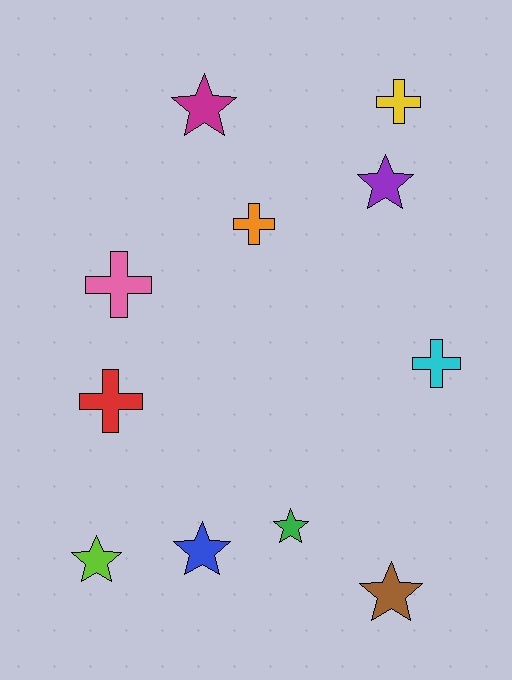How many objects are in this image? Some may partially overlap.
There are 11 objects.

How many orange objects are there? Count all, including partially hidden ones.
There is 1 orange object.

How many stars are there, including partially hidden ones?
There are 6 stars.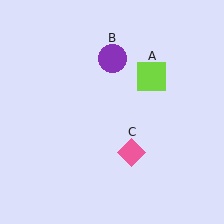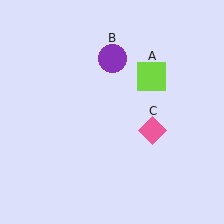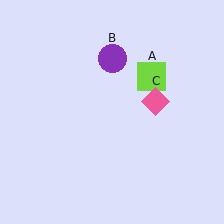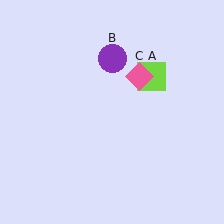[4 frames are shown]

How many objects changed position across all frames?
1 object changed position: pink diamond (object C).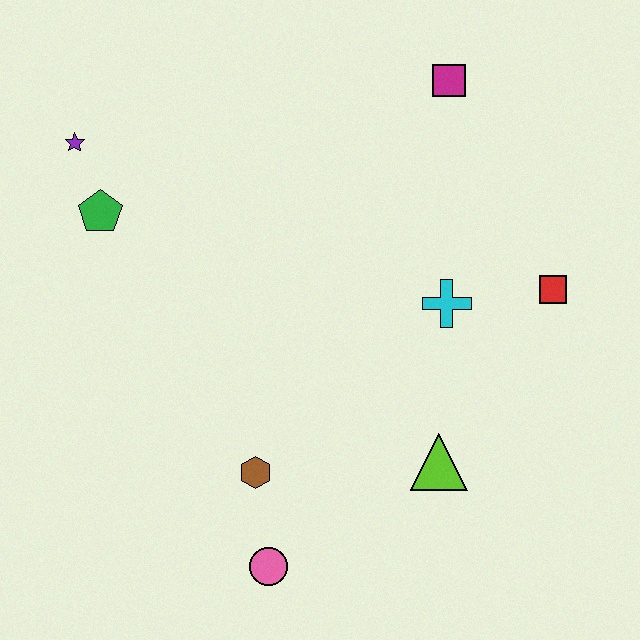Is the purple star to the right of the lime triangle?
No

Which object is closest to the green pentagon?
The purple star is closest to the green pentagon.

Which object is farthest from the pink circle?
The magenta square is farthest from the pink circle.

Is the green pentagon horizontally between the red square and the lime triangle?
No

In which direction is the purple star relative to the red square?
The purple star is to the left of the red square.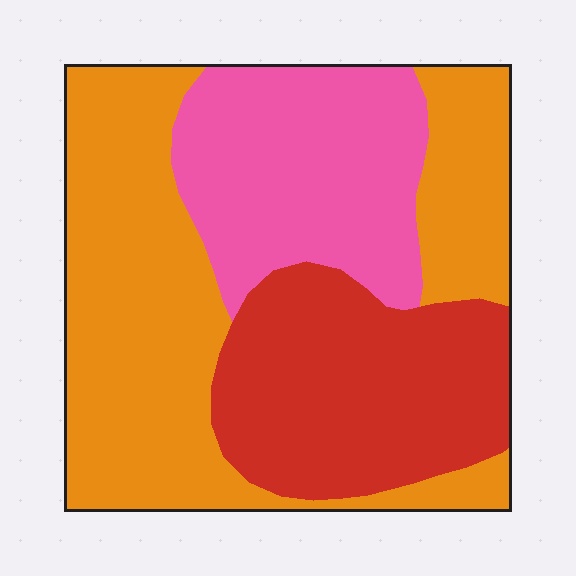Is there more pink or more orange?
Orange.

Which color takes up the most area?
Orange, at roughly 45%.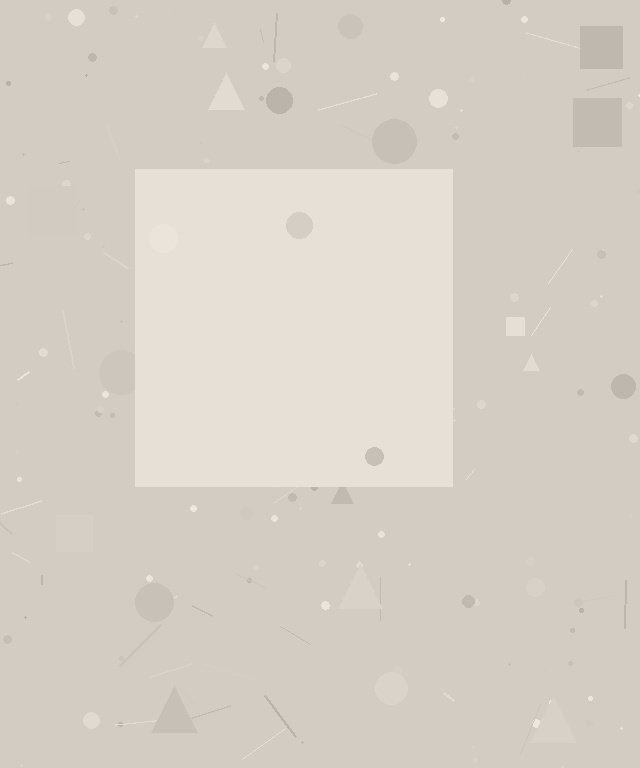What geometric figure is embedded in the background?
A square is embedded in the background.